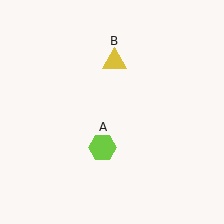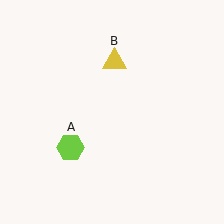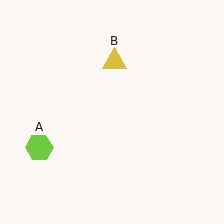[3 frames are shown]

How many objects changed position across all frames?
1 object changed position: lime hexagon (object A).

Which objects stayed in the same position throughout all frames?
Yellow triangle (object B) remained stationary.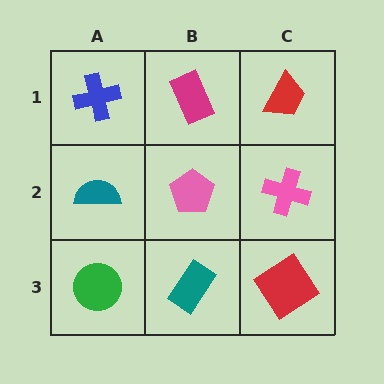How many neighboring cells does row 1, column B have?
3.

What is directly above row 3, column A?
A teal semicircle.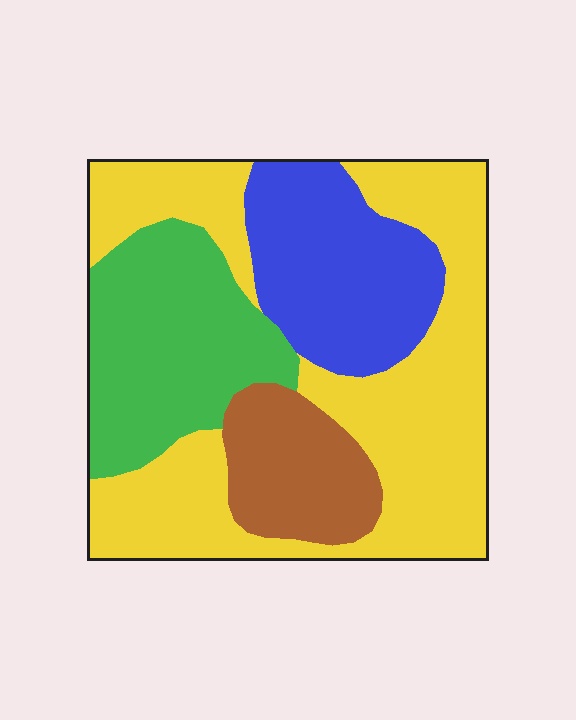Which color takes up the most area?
Yellow, at roughly 45%.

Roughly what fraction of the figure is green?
Green covers around 20% of the figure.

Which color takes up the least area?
Brown, at roughly 10%.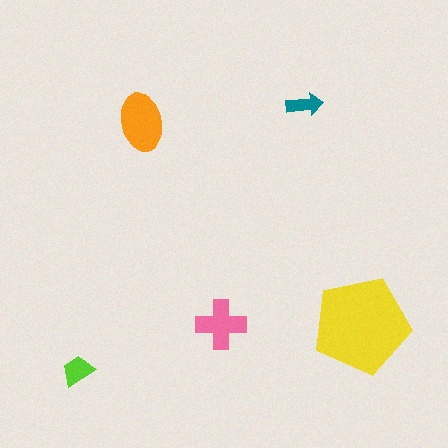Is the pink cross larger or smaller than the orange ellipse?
Smaller.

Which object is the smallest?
The teal arrow.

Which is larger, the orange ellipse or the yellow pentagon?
The yellow pentagon.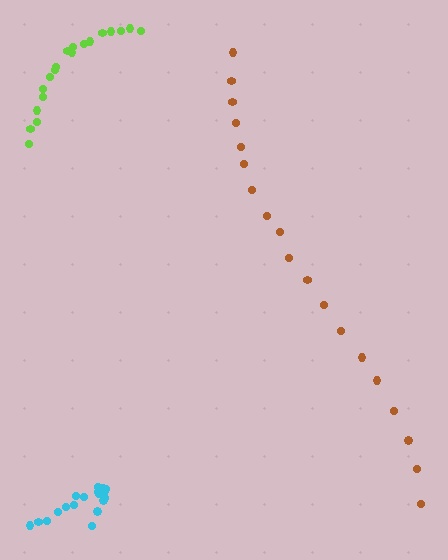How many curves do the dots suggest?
There are 3 distinct paths.